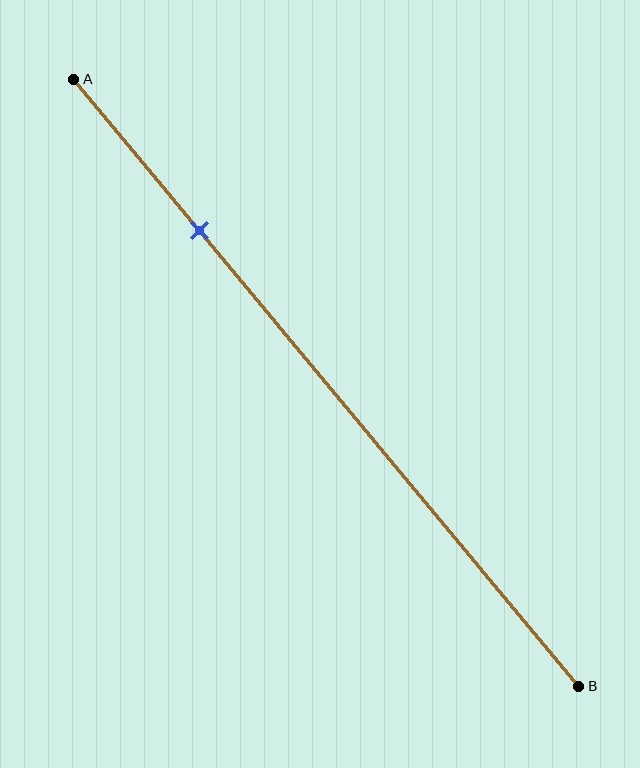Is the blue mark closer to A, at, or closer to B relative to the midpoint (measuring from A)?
The blue mark is closer to point A than the midpoint of segment AB.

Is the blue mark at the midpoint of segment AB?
No, the mark is at about 25% from A, not at the 50% midpoint.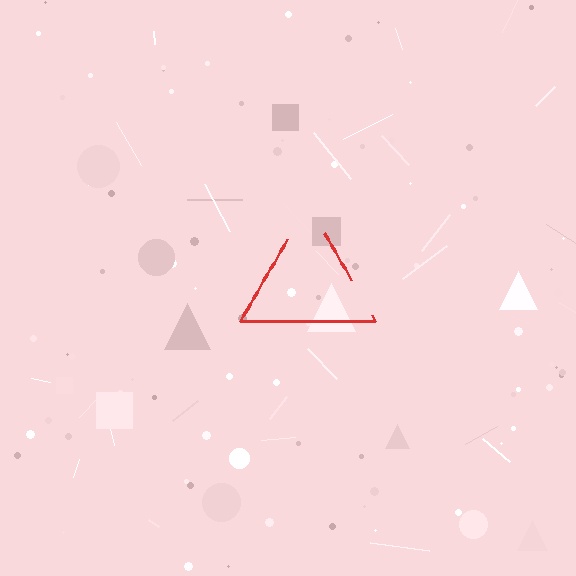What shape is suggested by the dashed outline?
The dashed outline suggests a triangle.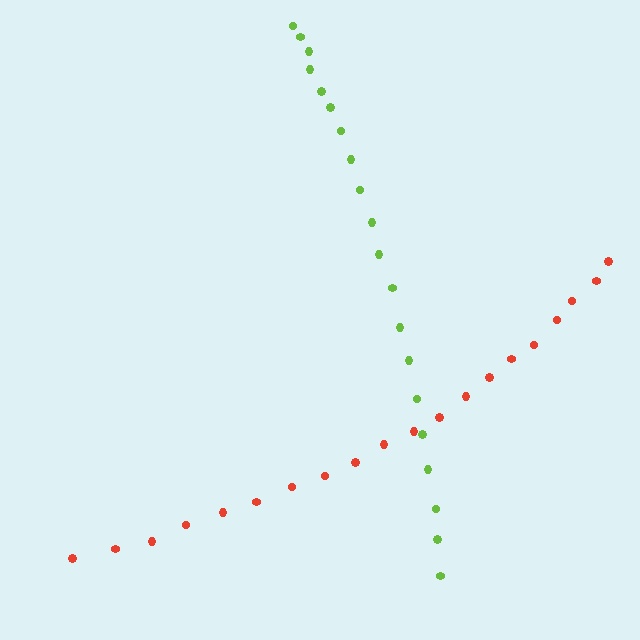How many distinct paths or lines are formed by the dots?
There are 2 distinct paths.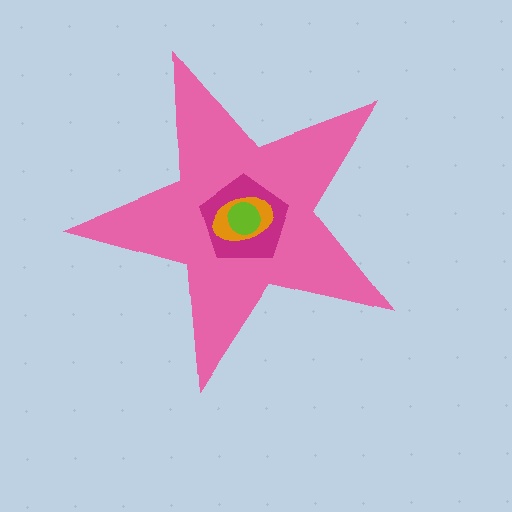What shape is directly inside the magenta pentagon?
The orange ellipse.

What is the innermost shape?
The lime circle.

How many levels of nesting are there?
4.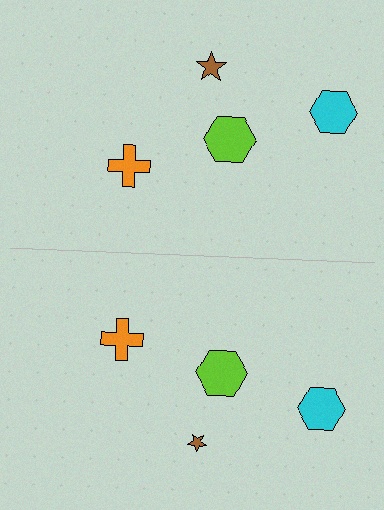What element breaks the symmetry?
The brown star on the bottom side has a different size than its mirror counterpart.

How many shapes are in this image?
There are 8 shapes in this image.